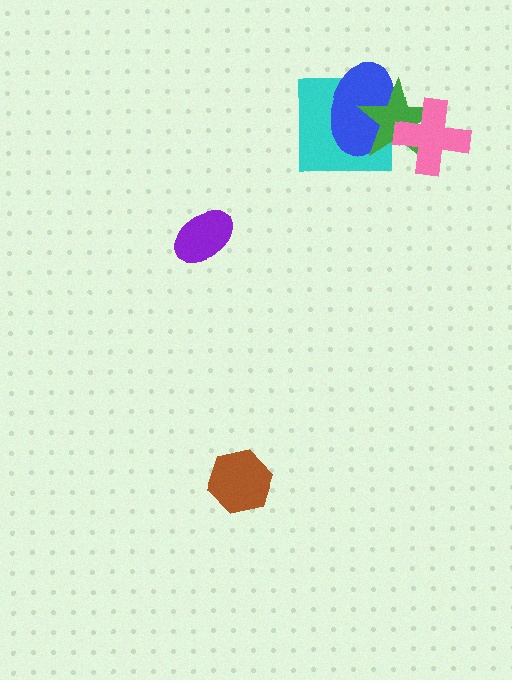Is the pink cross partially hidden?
No, no other shape covers it.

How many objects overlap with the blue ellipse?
3 objects overlap with the blue ellipse.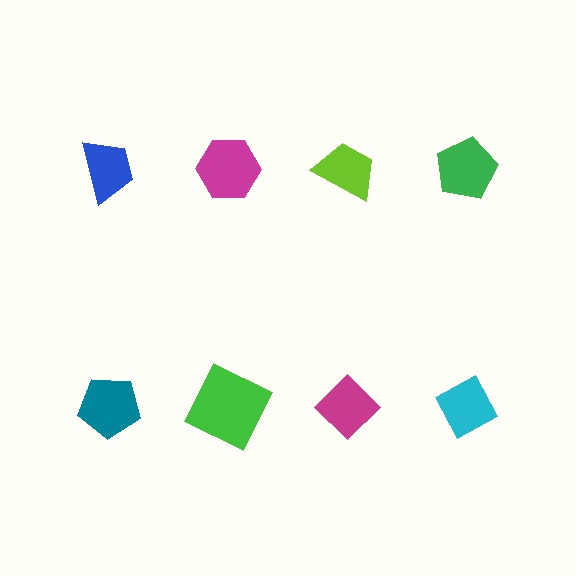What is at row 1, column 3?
A lime trapezoid.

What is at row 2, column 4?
A cyan diamond.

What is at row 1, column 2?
A magenta hexagon.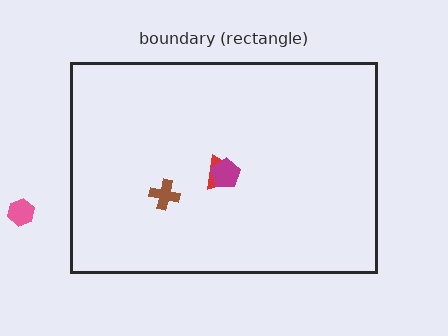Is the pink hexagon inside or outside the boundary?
Outside.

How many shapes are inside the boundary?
3 inside, 1 outside.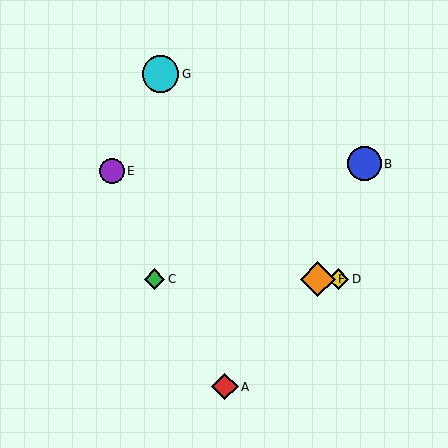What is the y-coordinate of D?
Object D is at y≈279.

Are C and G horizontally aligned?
No, C is at y≈279 and G is at y≈74.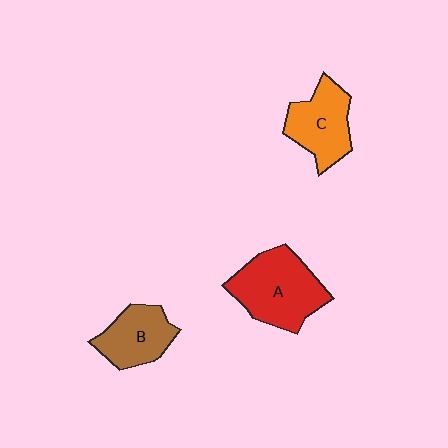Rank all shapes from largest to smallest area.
From largest to smallest: A (red), C (orange), B (brown).